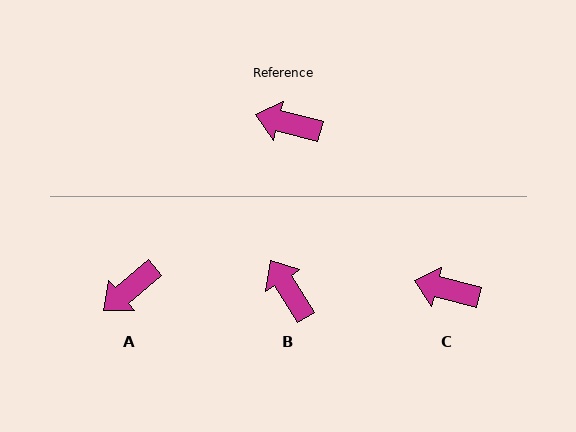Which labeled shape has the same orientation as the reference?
C.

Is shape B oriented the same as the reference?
No, it is off by about 44 degrees.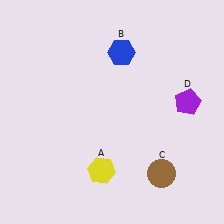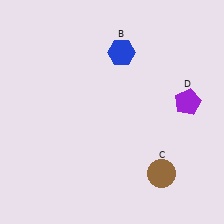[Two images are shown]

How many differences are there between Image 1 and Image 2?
There is 1 difference between the two images.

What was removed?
The yellow hexagon (A) was removed in Image 2.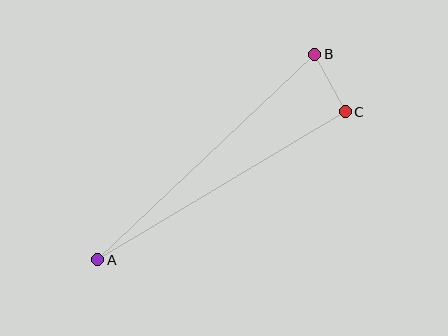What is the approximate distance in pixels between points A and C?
The distance between A and C is approximately 289 pixels.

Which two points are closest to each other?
Points B and C are closest to each other.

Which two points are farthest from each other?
Points A and B are farthest from each other.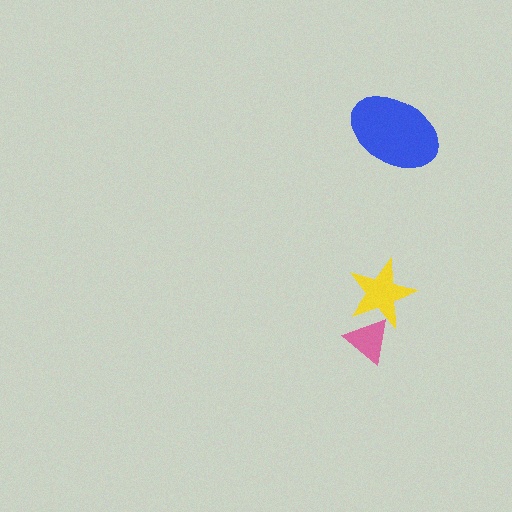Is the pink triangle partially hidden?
No, no other shape covers it.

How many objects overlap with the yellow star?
1 object overlaps with the yellow star.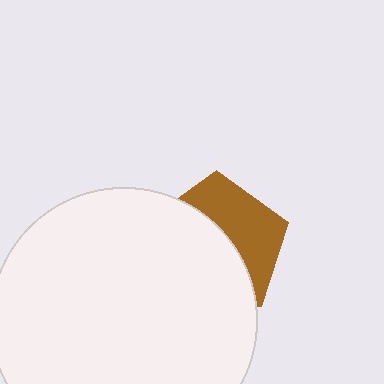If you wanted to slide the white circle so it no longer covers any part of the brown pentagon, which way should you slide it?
Slide it toward the lower-left — that is the most direct way to separate the two shapes.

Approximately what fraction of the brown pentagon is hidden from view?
Roughly 59% of the brown pentagon is hidden behind the white circle.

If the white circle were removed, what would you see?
You would see the complete brown pentagon.